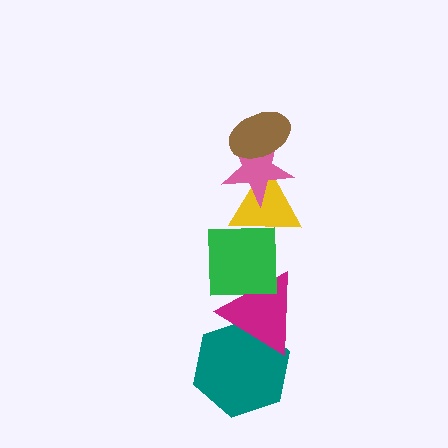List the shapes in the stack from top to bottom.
From top to bottom: the brown ellipse, the pink star, the yellow triangle, the green square, the magenta triangle, the teal hexagon.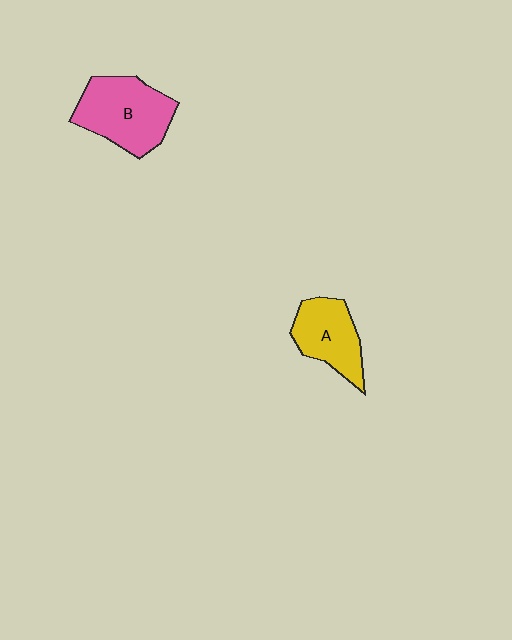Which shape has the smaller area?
Shape A (yellow).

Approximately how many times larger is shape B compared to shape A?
Approximately 1.3 times.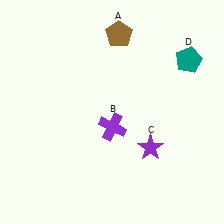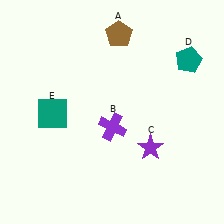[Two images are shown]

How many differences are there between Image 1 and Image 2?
There is 1 difference between the two images.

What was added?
A teal square (E) was added in Image 2.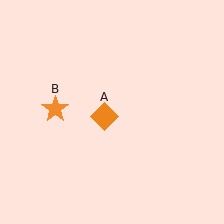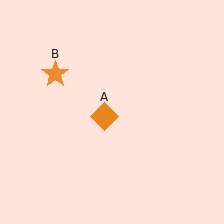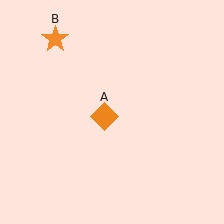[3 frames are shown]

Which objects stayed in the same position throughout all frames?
Orange diamond (object A) remained stationary.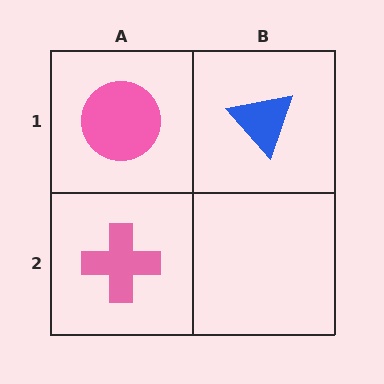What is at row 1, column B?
A blue triangle.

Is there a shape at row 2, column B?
No, that cell is empty.